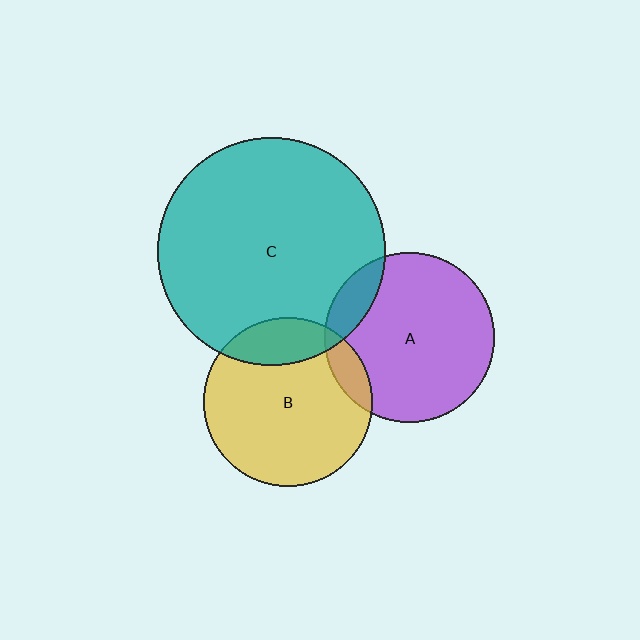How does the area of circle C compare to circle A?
Approximately 1.8 times.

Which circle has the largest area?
Circle C (teal).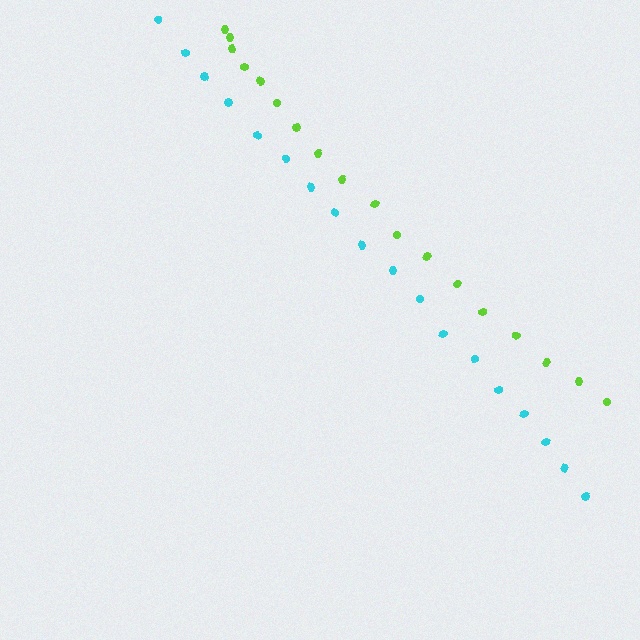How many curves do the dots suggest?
There are 2 distinct paths.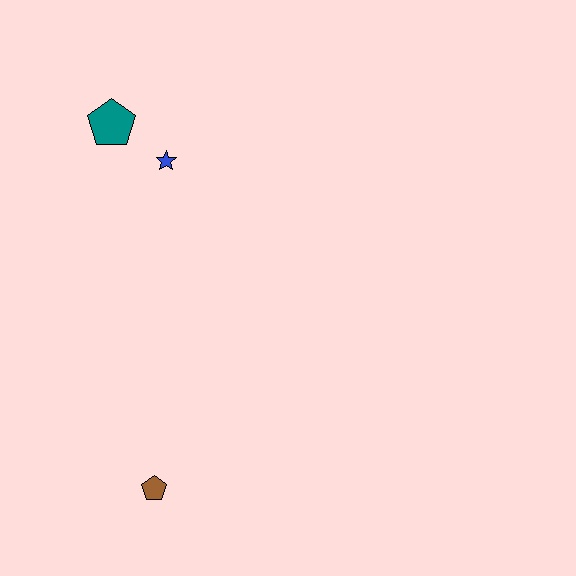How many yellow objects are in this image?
There are no yellow objects.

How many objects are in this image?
There are 3 objects.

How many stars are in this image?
There is 1 star.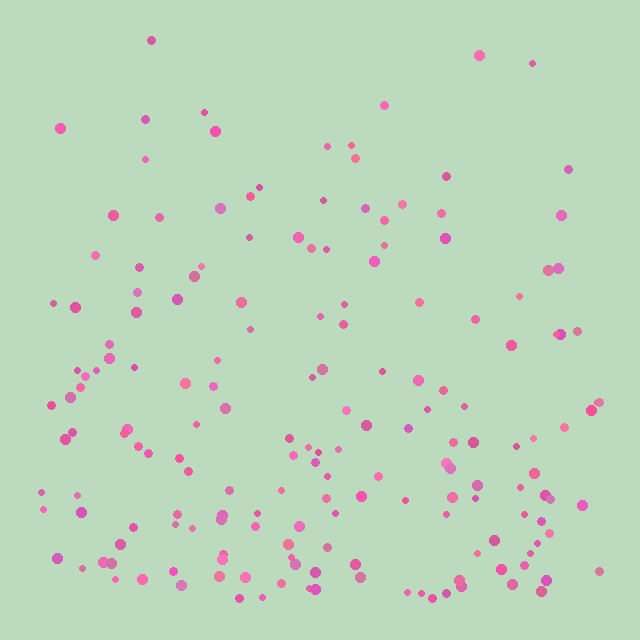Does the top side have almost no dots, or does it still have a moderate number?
Still a moderate number, just noticeably fewer than the bottom.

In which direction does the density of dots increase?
From top to bottom, with the bottom side densest.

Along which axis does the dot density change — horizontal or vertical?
Vertical.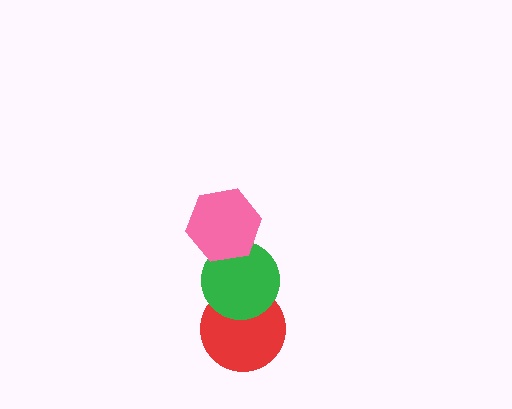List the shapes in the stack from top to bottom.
From top to bottom: the pink hexagon, the green circle, the red circle.